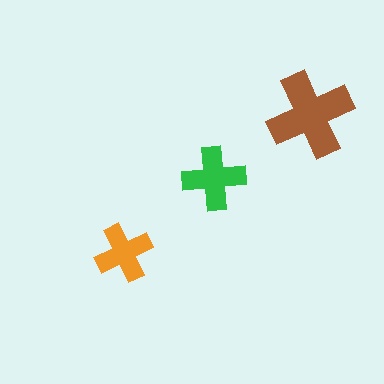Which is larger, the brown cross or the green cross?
The brown one.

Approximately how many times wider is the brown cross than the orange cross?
About 1.5 times wider.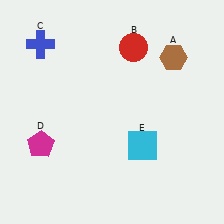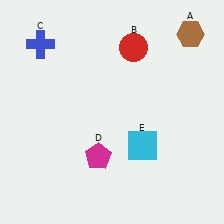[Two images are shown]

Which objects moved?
The objects that moved are: the brown hexagon (A), the magenta pentagon (D).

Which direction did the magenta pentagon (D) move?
The magenta pentagon (D) moved right.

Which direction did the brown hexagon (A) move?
The brown hexagon (A) moved up.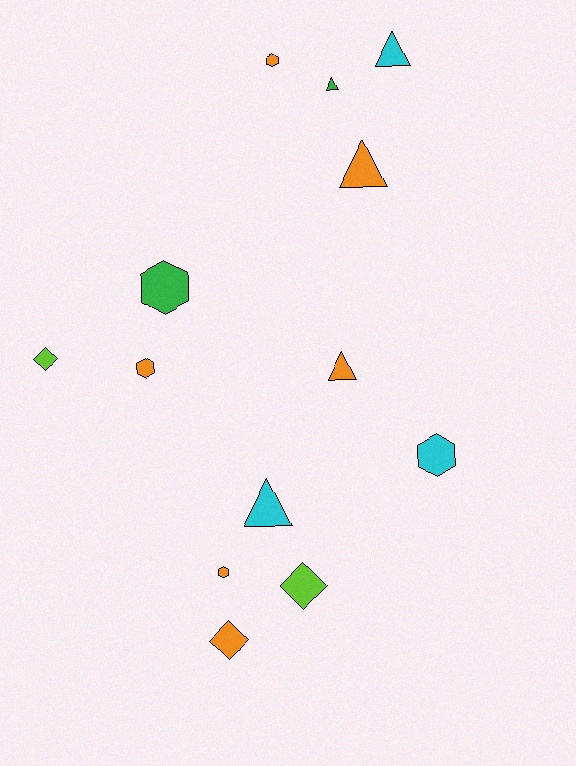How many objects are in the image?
There are 13 objects.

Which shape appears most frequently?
Hexagon, with 5 objects.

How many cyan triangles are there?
There are 2 cyan triangles.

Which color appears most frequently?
Orange, with 6 objects.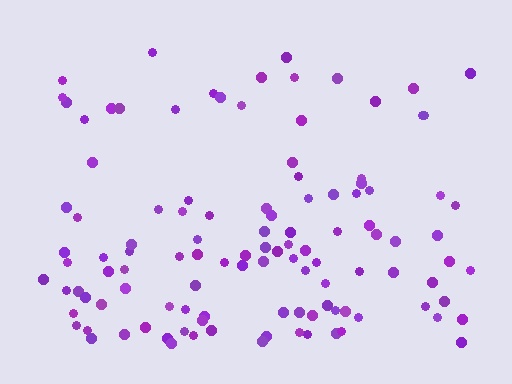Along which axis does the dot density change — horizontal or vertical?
Vertical.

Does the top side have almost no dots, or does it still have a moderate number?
Still a moderate number, just noticeably fewer than the bottom.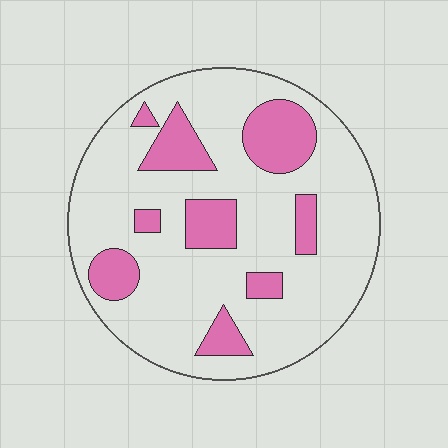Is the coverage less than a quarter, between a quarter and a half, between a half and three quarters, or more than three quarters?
Less than a quarter.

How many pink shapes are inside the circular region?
9.